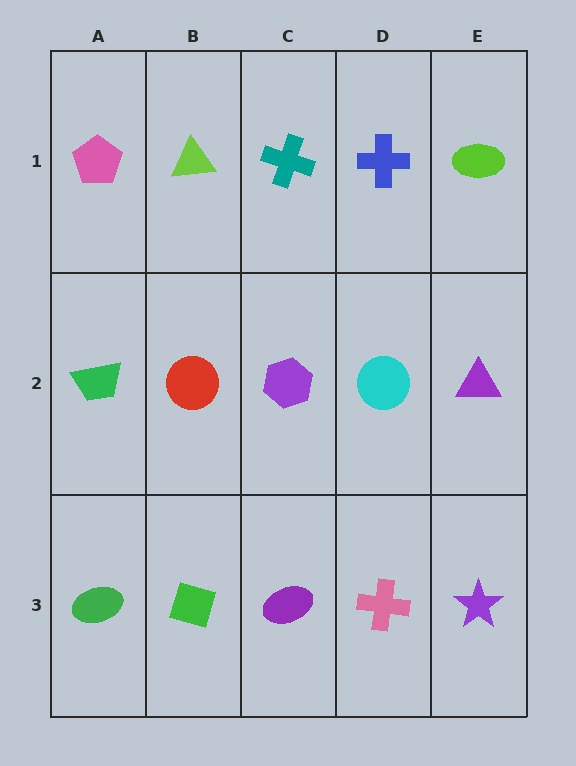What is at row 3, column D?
A pink cross.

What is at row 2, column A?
A green trapezoid.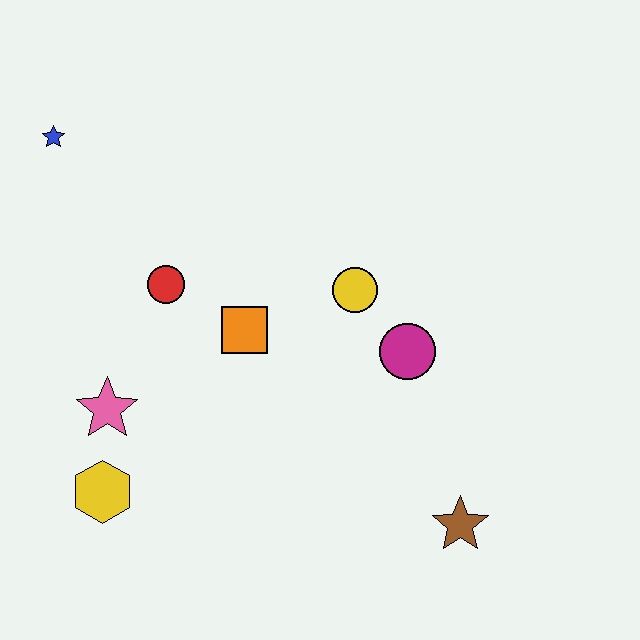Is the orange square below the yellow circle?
Yes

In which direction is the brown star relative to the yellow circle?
The brown star is below the yellow circle.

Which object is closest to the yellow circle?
The magenta circle is closest to the yellow circle.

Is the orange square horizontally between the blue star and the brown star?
Yes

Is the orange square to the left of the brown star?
Yes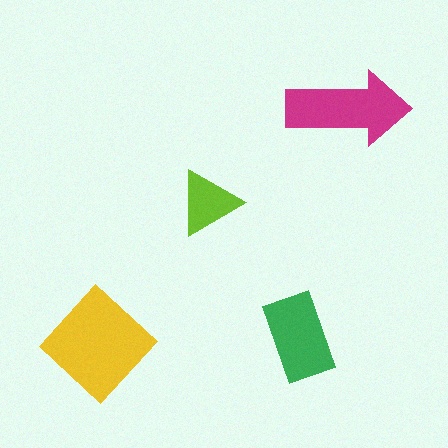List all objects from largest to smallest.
The yellow diamond, the magenta arrow, the green rectangle, the lime triangle.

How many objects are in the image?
There are 4 objects in the image.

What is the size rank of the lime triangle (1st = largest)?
4th.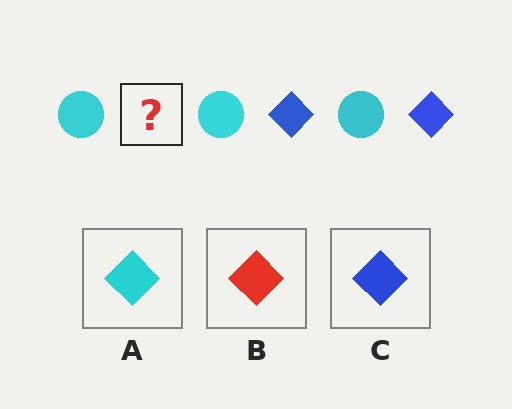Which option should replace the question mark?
Option C.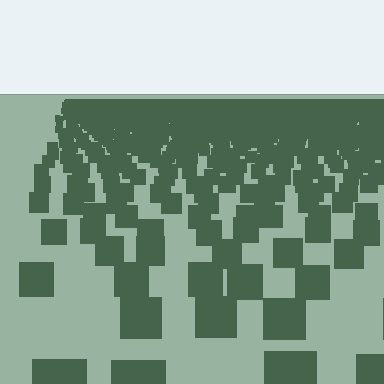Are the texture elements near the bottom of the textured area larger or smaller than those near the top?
Larger. Near the bottom, elements are closer to the viewer and appear at a bigger on-screen size.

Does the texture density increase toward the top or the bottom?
Density increases toward the top.